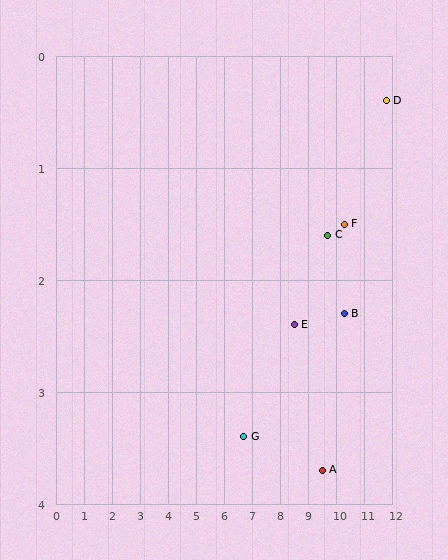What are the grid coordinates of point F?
Point F is at approximately (10.3, 1.5).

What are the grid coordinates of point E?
Point E is at approximately (8.5, 2.4).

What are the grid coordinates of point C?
Point C is at approximately (9.7, 1.6).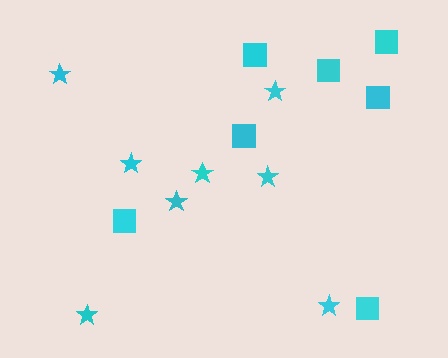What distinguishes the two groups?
There are 2 groups: one group of stars (8) and one group of squares (7).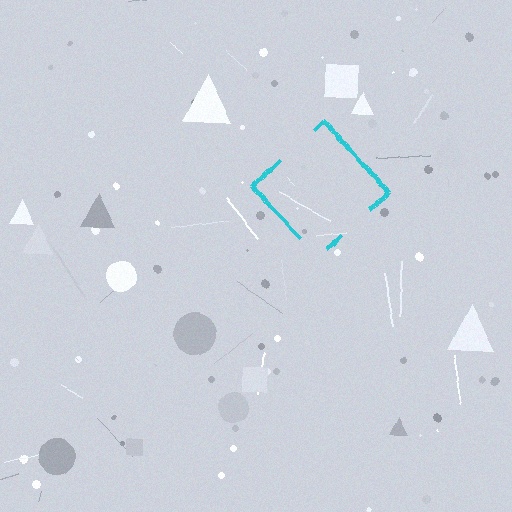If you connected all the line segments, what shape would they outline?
They would outline a diamond.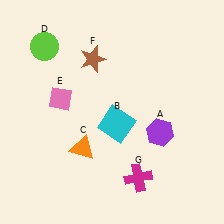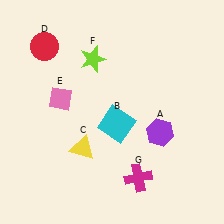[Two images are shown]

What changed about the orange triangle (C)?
In Image 1, C is orange. In Image 2, it changed to yellow.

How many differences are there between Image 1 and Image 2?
There are 3 differences between the two images.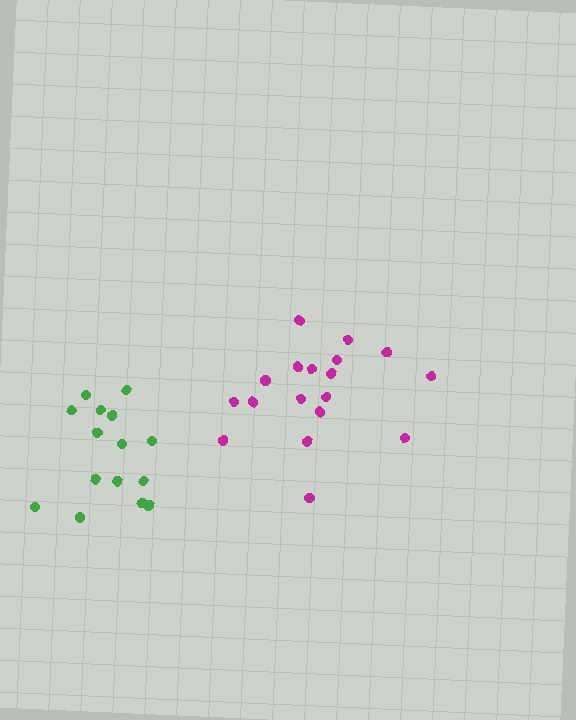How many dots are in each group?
Group 1: 18 dots, Group 2: 15 dots (33 total).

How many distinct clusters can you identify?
There are 2 distinct clusters.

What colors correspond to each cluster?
The clusters are colored: magenta, green.